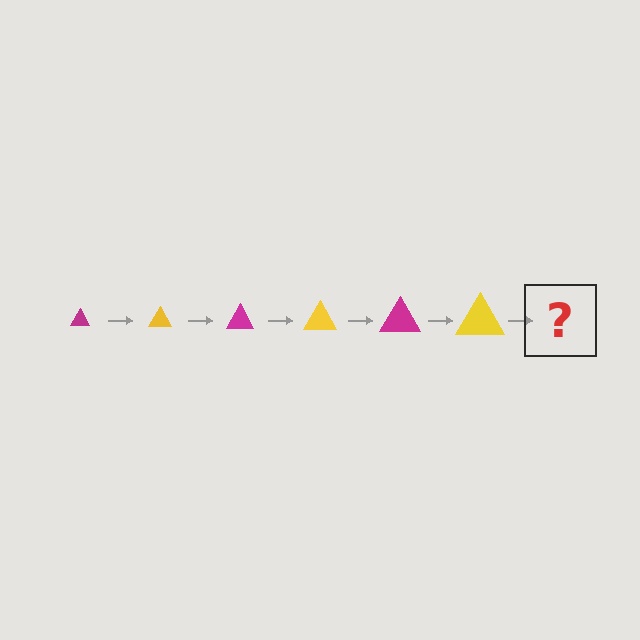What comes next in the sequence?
The next element should be a magenta triangle, larger than the previous one.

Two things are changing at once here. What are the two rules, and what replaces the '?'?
The two rules are that the triangle grows larger each step and the color cycles through magenta and yellow. The '?' should be a magenta triangle, larger than the previous one.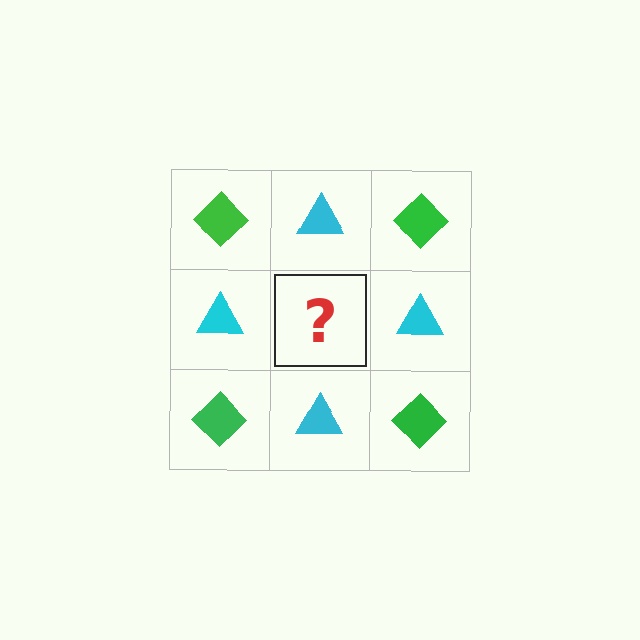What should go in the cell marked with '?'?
The missing cell should contain a green diamond.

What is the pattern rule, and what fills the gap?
The rule is that it alternates green diamond and cyan triangle in a checkerboard pattern. The gap should be filled with a green diamond.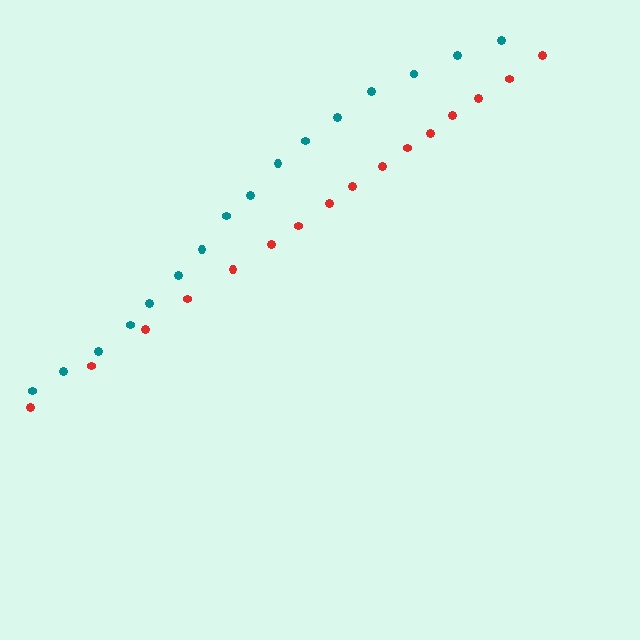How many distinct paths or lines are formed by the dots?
There are 2 distinct paths.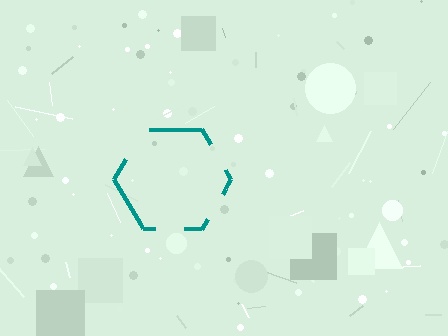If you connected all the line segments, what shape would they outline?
They would outline a hexagon.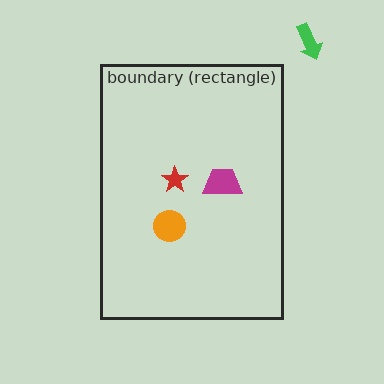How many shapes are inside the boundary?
3 inside, 1 outside.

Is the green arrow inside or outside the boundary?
Outside.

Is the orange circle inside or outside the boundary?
Inside.